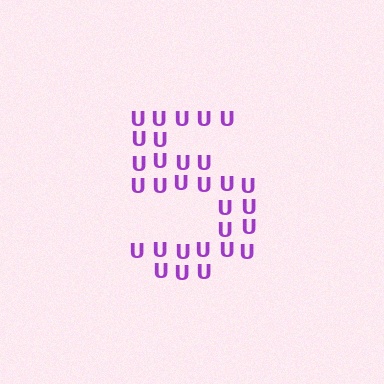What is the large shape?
The large shape is the digit 5.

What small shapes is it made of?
It is made of small letter U's.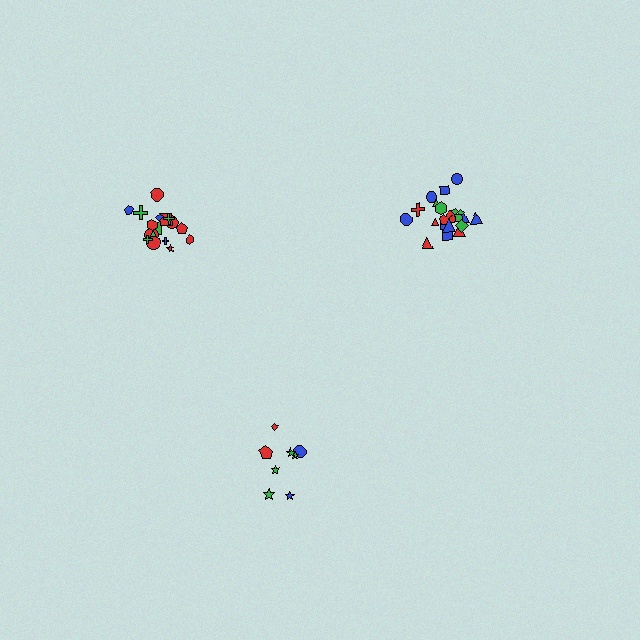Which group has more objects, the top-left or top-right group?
The top-right group.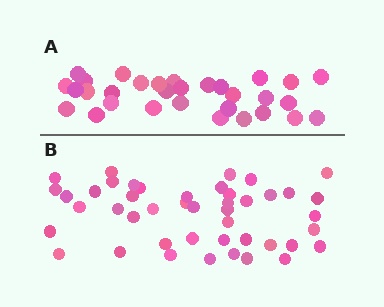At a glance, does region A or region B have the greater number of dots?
Region B (the bottom region) has more dots.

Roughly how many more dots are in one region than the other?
Region B has approximately 15 more dots than region A.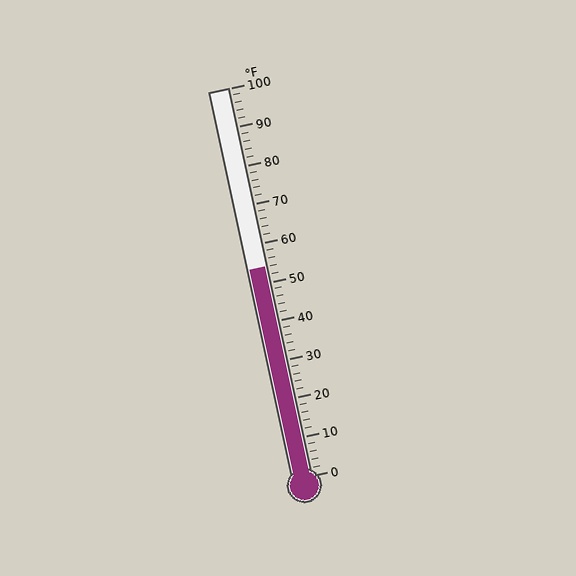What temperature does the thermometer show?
The thermometer shows approximately 54°F.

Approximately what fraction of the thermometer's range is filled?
The thermometer is filled to approximately 55% of its range.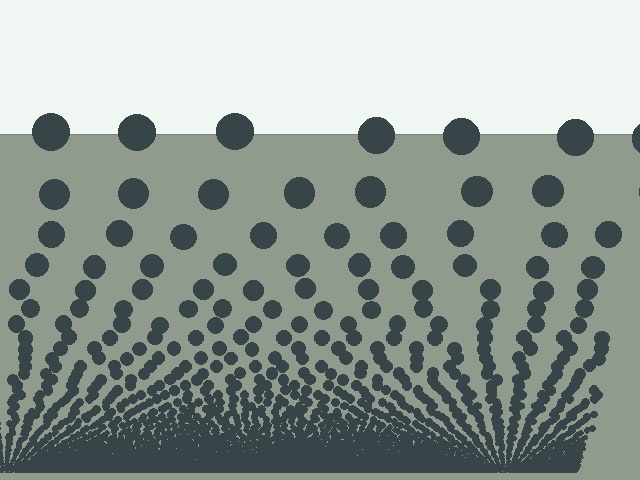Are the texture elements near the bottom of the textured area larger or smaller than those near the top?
Smaller. The gradient is inverted — elements near the bottom are smaller and denser.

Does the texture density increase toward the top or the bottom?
Density increases toward the bottom.